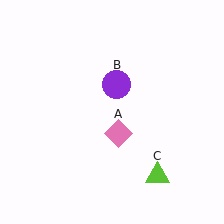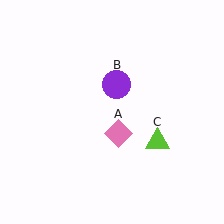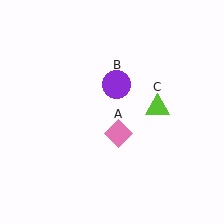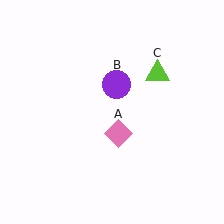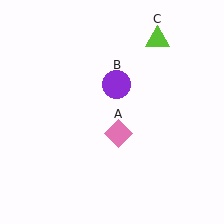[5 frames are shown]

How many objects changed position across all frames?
1 object changed position: lime triangle (object C).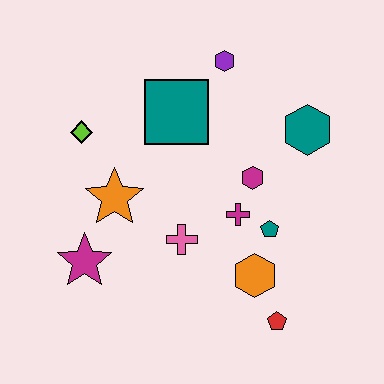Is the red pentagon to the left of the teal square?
No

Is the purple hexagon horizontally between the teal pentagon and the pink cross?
Yes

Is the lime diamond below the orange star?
No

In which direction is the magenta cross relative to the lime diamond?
The magenta cross is to the right of the lime diamond.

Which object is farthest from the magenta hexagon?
The magenta star is farthest from the magenta hexagon.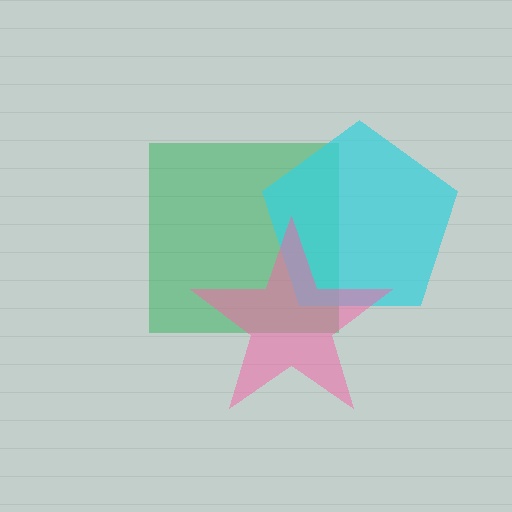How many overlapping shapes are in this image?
There are 3 overlapping shapes in the image.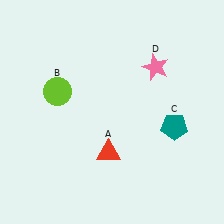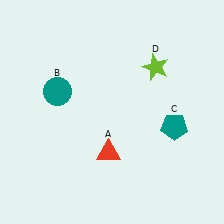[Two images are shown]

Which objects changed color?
B changed from lime to teal. D changed from pink to lime.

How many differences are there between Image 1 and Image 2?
There are 2 differences between the two images.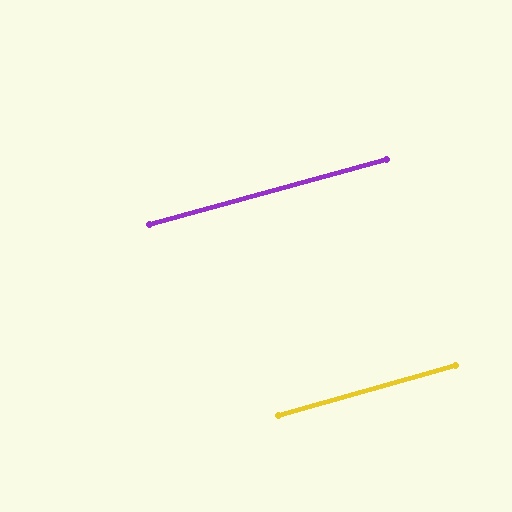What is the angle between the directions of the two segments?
Approximately 0 degrees.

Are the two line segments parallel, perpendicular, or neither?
Parallel — their directions differ by only 0.5°.